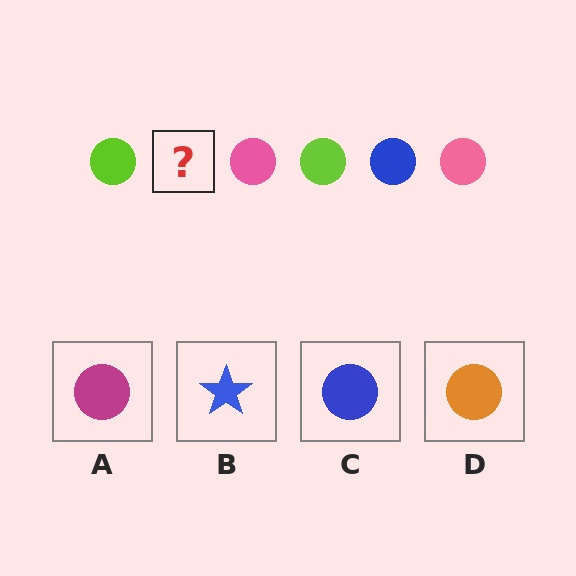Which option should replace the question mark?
Option C.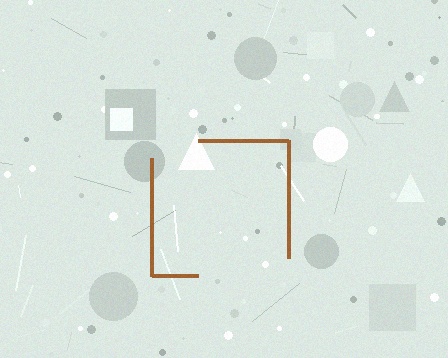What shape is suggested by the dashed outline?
The dashed outline suggests a square.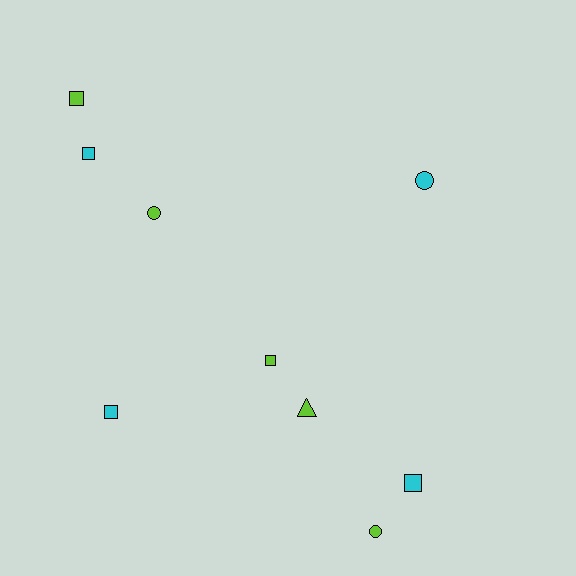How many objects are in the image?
There are 9 objects.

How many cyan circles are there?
There is 1 cyan circle.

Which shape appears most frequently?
Square, with 5 objects.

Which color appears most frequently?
Lime, with 5 objects.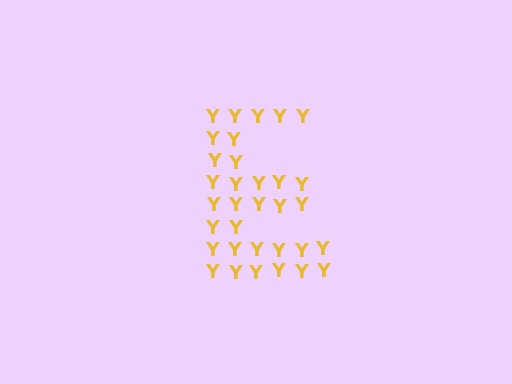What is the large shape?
The large shape is the letter E.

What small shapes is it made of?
It is made of small letter Y's.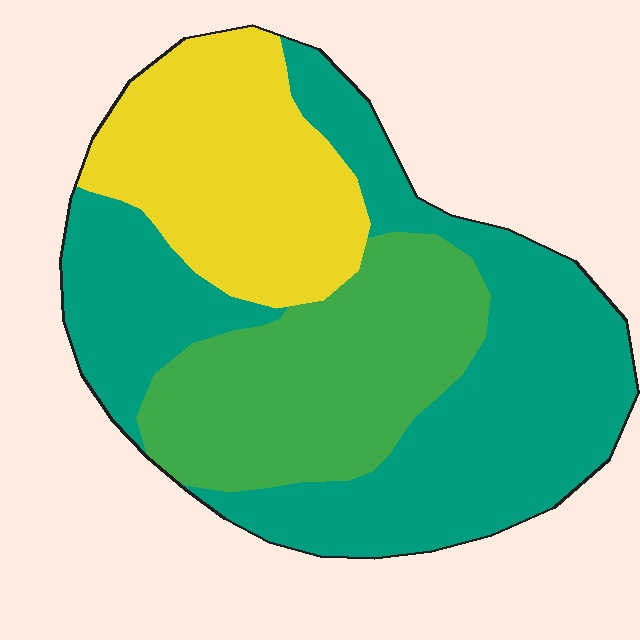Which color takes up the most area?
Teal, at roughly 50%.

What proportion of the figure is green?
Green takes up about one quarter (1/4) of the figure.